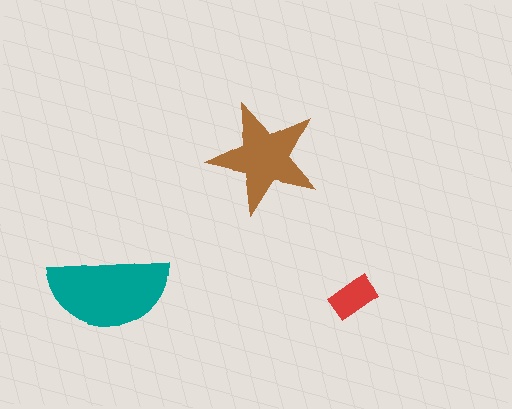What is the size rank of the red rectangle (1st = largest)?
3rd.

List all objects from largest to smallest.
The teal semicircle, the brown star, the red rectangle.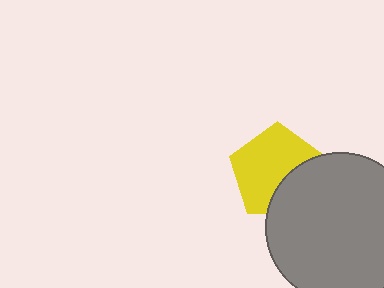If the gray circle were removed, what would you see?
You would see the complete yellow pentagon.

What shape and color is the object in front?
The object in front is a gray circle.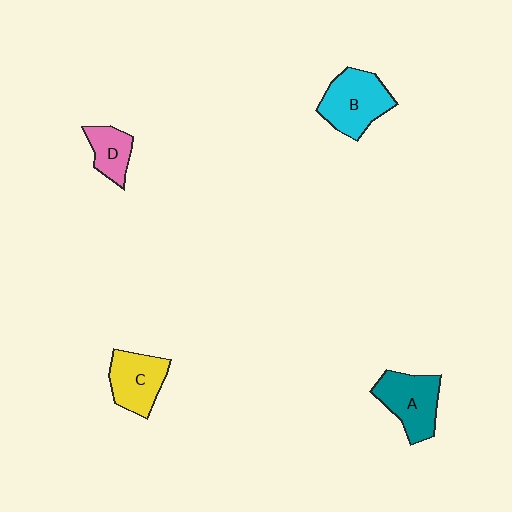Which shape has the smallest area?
Shape D (pink).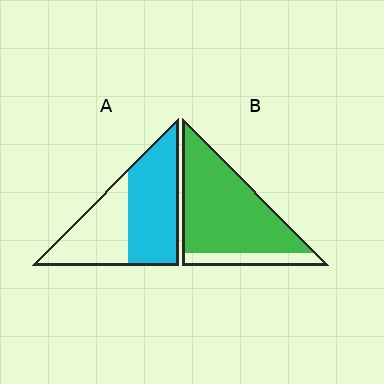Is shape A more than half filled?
Yes.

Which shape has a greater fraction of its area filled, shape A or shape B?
Shape B.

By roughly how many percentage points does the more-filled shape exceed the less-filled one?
By roughly 25 percentage points (B over A).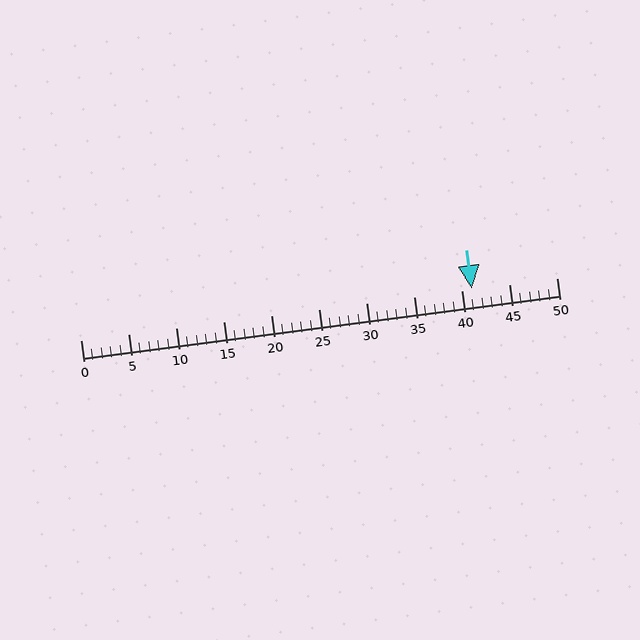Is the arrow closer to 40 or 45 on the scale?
The arrow is closer to 40.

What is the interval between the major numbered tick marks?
The major tick marks are spaced 5 units apart.